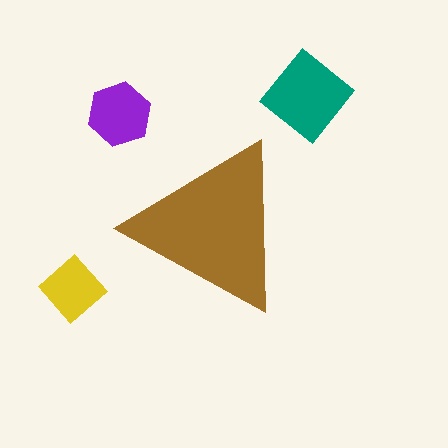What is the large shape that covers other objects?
A brown triangle.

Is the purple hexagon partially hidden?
No, the purple hexagon is fully visible.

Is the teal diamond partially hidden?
No, the teal diamond is fully visible.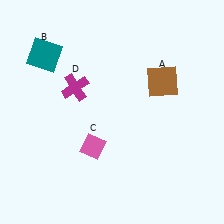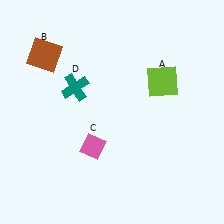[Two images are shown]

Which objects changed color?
A changed from brown to lime. B changed from teal to brown. D changed from magenta to teal.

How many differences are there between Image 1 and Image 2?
There are 3 differences between the two images.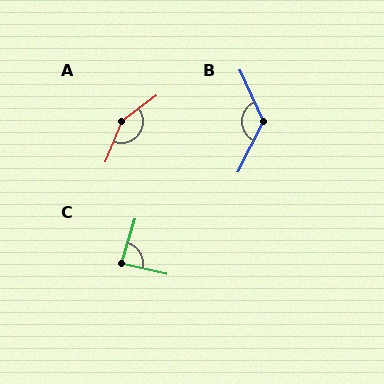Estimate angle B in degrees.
Approximately 129 degrees.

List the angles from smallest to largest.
C (86°), B (129°), A (148°).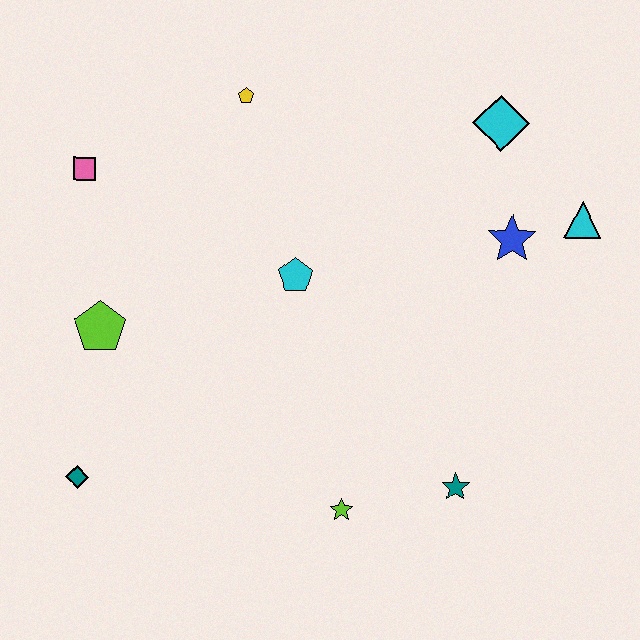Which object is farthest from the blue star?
The teal diamond is farthest from the blue star.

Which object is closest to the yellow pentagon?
The pink square is closest to the yellow pentagon.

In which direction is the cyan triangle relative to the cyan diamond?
The cyan triangle is below the cyan diamond.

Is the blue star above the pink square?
No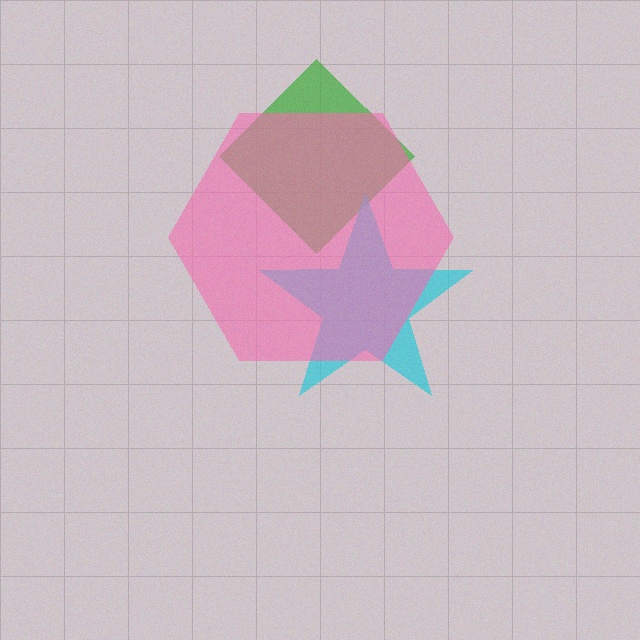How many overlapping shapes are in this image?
There are 3 overlapping shapes in the image.